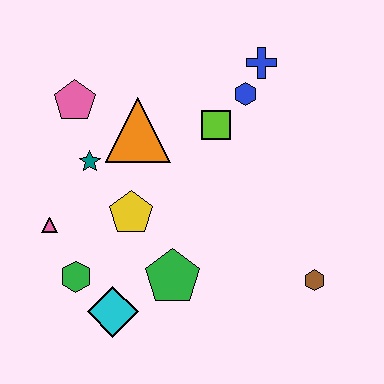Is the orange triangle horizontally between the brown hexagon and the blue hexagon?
No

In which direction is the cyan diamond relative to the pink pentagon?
The cyan diamond is below the pink pentagon.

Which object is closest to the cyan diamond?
The green hexagon is closest to the cyan diamond.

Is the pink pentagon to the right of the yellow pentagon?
No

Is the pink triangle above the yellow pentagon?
No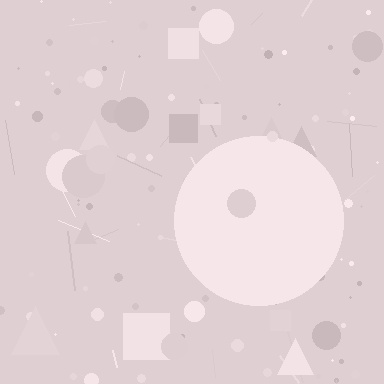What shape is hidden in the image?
A circle is hidden in the image.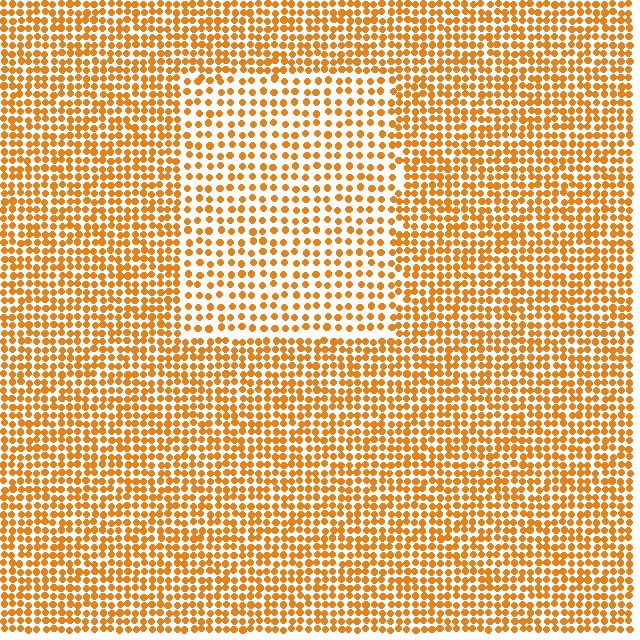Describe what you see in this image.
The image contains small orange elements arranged at two different densities. A rectangle-shaped region is visible where the elements are less densely packed than the surrounding area.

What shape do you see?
I see a rectangle.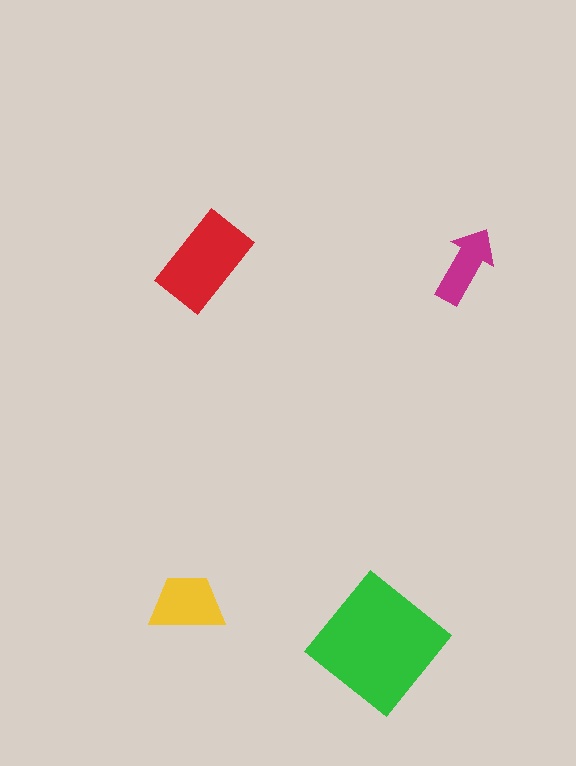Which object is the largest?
The green diamond.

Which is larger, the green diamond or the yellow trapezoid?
The green diamond.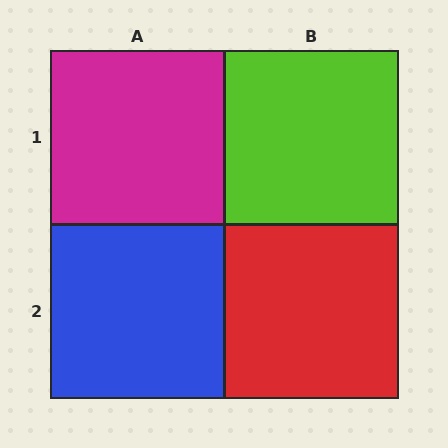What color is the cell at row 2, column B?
Red.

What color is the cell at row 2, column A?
Blue.